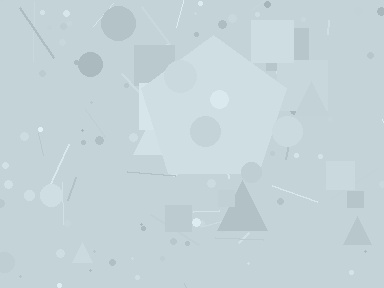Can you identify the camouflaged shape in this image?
The camouflaged shape is a pentagon.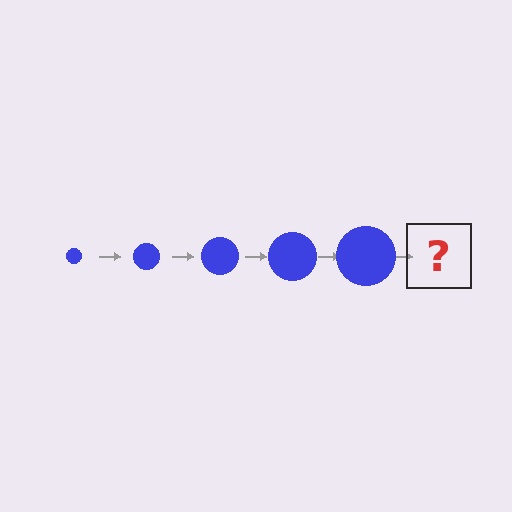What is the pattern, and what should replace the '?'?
The pattern is that the circle gets progressively larger each step. The '?' should be a blue circle, larger than the previous one.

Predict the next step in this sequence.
The next step is a blue circle, larger than the previous one.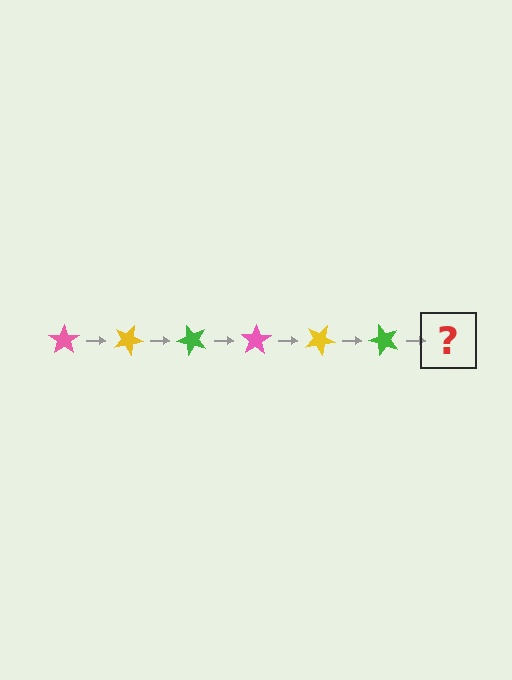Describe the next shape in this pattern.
It should be a pink star, rotated 150 degrees from the start.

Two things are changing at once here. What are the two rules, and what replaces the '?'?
The two rules are that it rotates 25 degrees each step and the color cycles through pink, yellow, and green. The '?' should be a pink star, rotated 150 degrees from the start.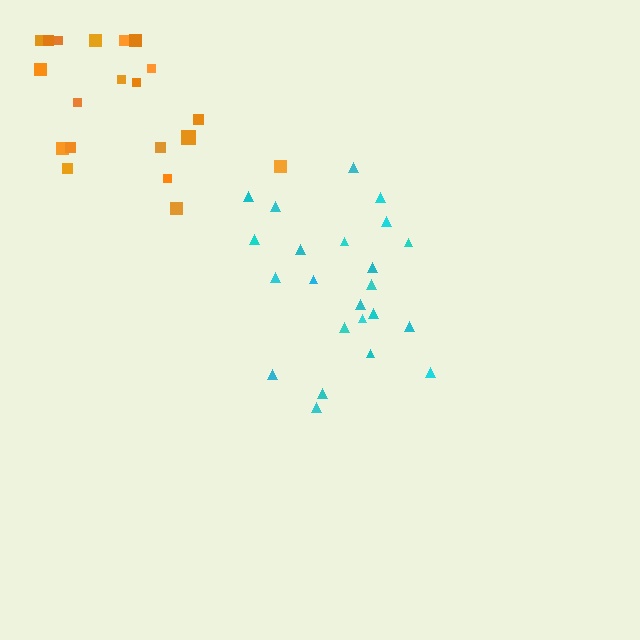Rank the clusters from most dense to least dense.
cyan, orange.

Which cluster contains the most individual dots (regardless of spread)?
Cyan (23).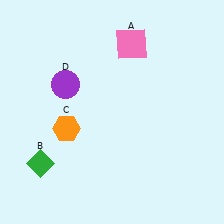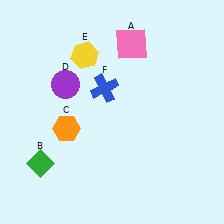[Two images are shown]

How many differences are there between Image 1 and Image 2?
There are 2 differences between the two images.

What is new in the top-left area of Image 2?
A blue cross (F) was added in the top-left area of Image 2.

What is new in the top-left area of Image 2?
A yellow hexagon (E) was added in the top-left area of Image 2.